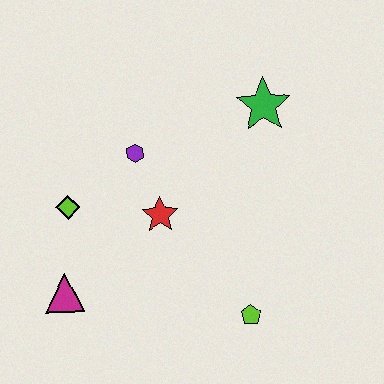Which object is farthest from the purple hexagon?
The lime pentagon is farthest from the purple hexagon.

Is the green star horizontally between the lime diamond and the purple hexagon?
No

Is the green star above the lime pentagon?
Yes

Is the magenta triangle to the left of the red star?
Yes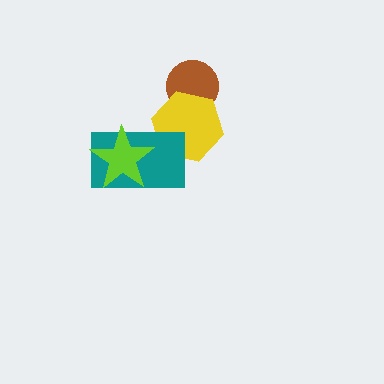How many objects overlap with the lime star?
1 object overlaps with the lime star.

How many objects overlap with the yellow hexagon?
2 objects overlap with the yellow hexagon.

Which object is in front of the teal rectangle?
The lime star is in front of the teal rectangle.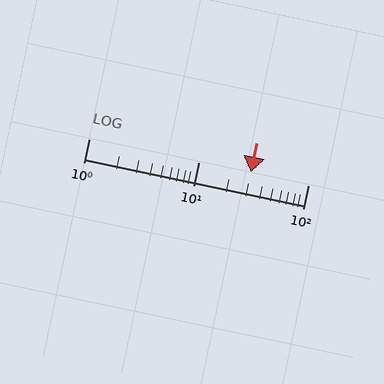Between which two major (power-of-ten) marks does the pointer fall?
The pointer is between 10 and 100.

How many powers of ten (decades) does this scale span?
The scale spans 2 decades, from 1 to 100.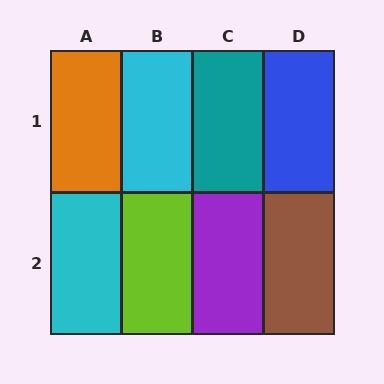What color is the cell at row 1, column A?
Orange.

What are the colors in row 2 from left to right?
Cyan, lime, purple, brown.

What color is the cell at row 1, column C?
Teal.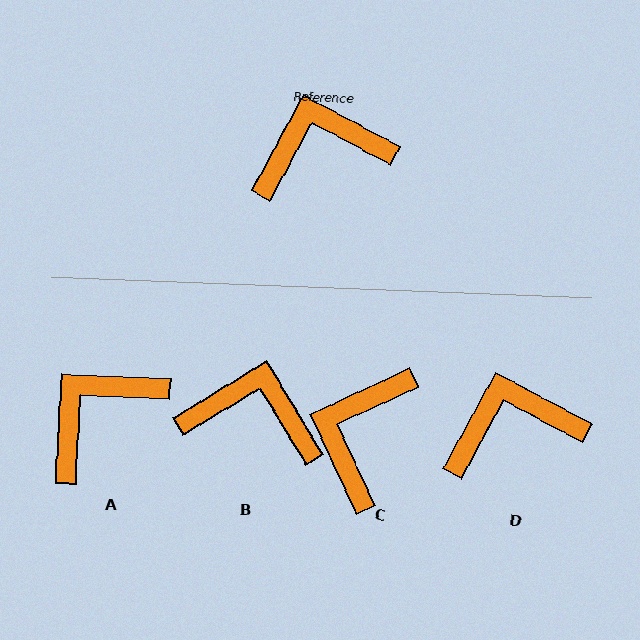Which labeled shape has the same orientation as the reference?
D.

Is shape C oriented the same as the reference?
No, it is off by about 53 degrees.